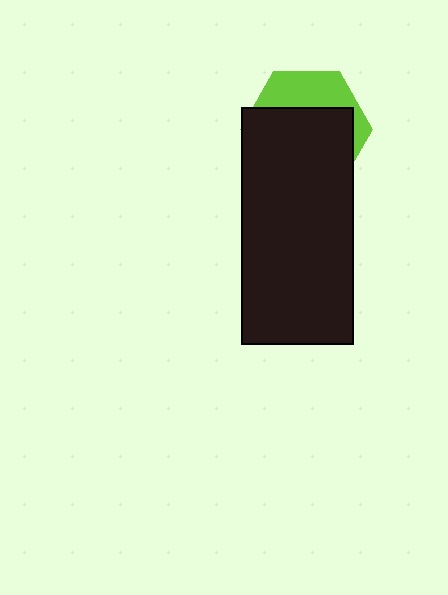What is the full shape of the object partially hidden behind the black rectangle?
The partially hidden object is a lime hexagon.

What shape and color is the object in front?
The object in front is a black rectangle.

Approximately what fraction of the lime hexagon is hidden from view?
Roughly 67% of the lime hexagon is hidden behind the black rectangle.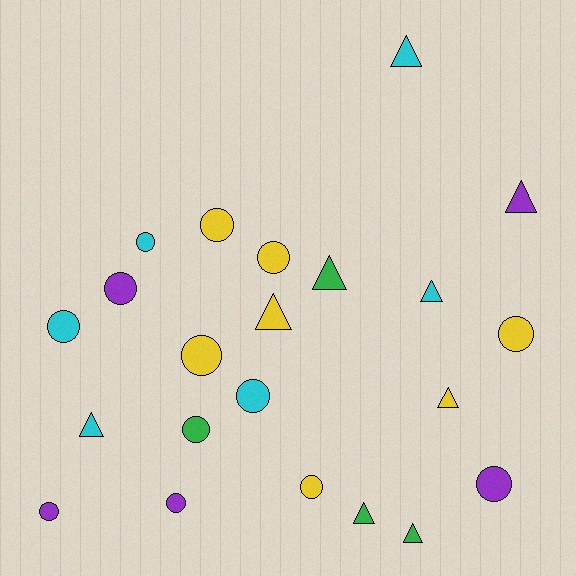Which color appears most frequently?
Yellow, with 7 objects.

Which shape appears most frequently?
Circle, with 13 objects.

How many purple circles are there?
There are 4 purple circles.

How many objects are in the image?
There are 22 objects.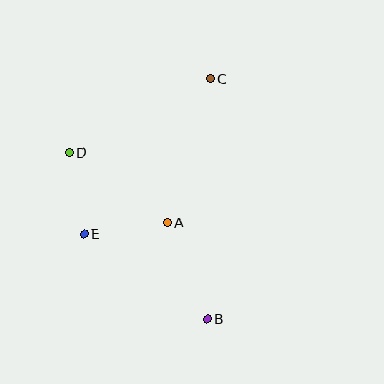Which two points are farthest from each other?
Points B and C are farthest from each other.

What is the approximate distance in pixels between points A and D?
The distance between A and D is approximately 120 pixels.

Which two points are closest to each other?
Points D and E are closest to each other.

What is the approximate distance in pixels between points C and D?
The distance between C and D is approximately 160 pixels.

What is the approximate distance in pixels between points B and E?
The distance between B and E is approximately 150 pixels.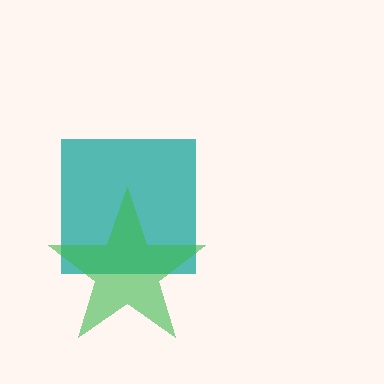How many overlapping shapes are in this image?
There are 2 overlapping shapes in the image.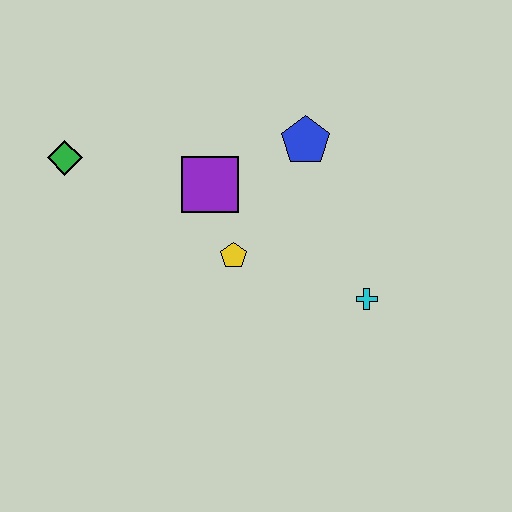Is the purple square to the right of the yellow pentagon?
No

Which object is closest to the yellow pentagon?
The purple square is closest to the yellow pentagon.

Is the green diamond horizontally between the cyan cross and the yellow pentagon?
No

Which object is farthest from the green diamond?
The cyan cross is farthest from the green diamond.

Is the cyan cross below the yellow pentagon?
Yes